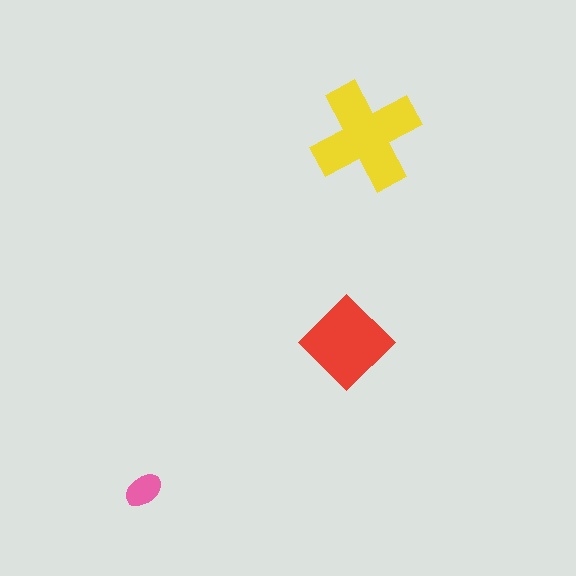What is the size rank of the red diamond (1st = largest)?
2nd.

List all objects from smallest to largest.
The pink ellipse, the red diamond, the yellow cross.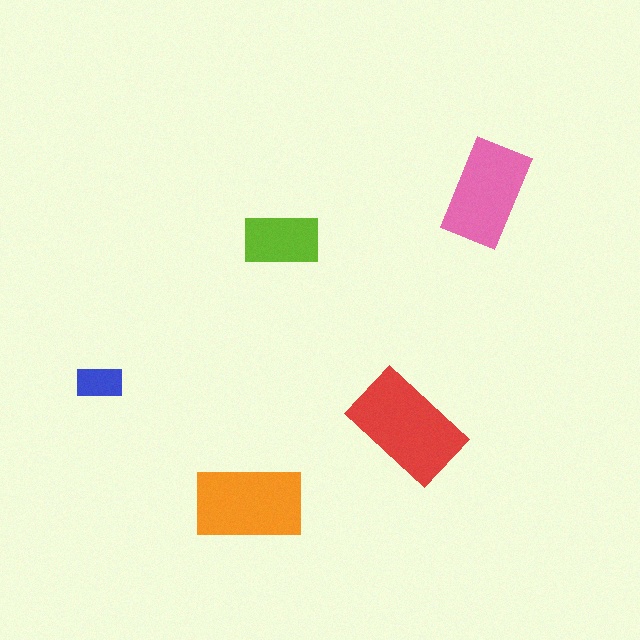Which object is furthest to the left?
The blue rectangle is leftmost.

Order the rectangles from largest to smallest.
the red one, the orange one, the pink one, the lime one, the blue one.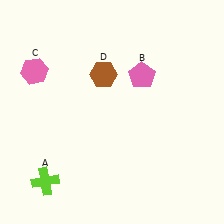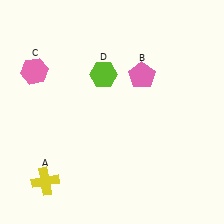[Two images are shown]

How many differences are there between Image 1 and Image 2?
There are 2 differences between the two images.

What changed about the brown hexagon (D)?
In Image 1, D is brown. In Image 2, it changed to lime.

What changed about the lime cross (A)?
In Image 1, A is lime. In Image 2, it changed to yellow.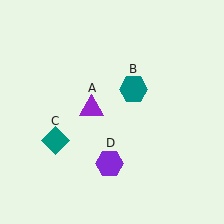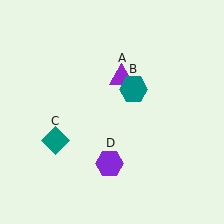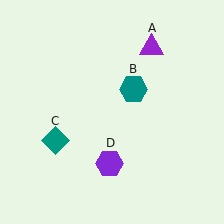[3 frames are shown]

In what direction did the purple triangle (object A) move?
The purple triangle (object A) moved up and to the right.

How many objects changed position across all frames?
1 object changed position: purple triangle (object A).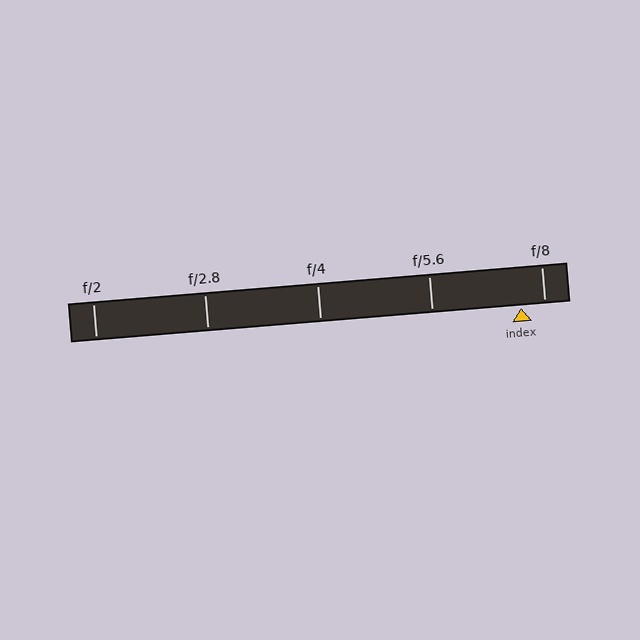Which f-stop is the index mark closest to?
The index mark is closest to f/8.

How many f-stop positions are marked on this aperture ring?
There are 5 f-stop positions marked.